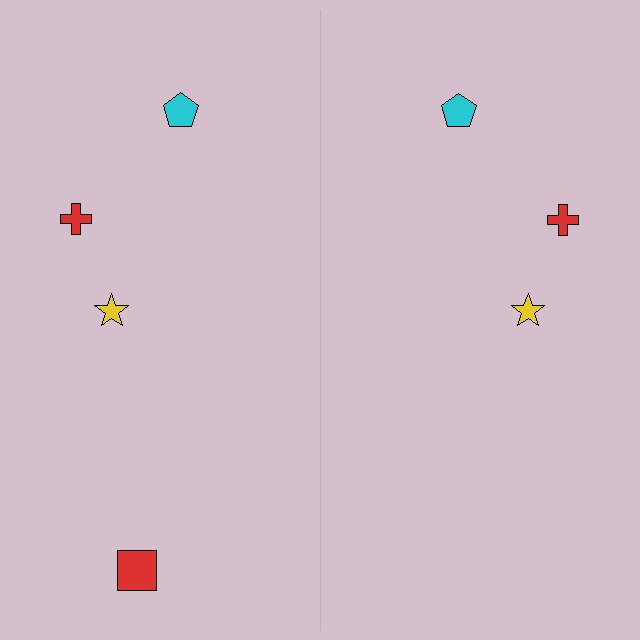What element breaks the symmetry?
A red square is missing from the right side.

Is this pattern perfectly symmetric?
No, the pattern is not perfectly symmetric. A red square is missing from the right side.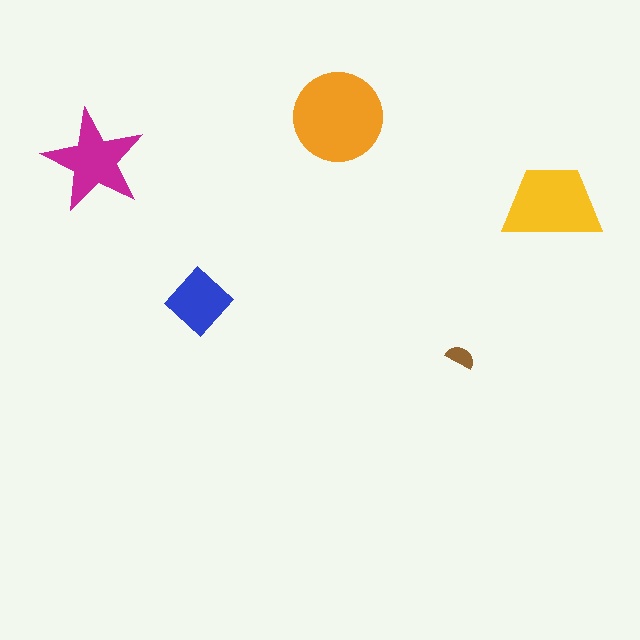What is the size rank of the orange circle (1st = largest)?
1st.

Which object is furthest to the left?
The magenta star is leftmost.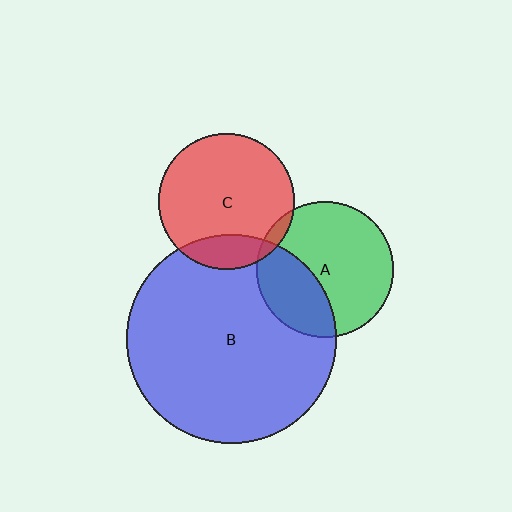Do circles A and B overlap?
Yes.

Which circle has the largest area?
Circle B (blue).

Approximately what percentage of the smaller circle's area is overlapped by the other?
Approximately 30%.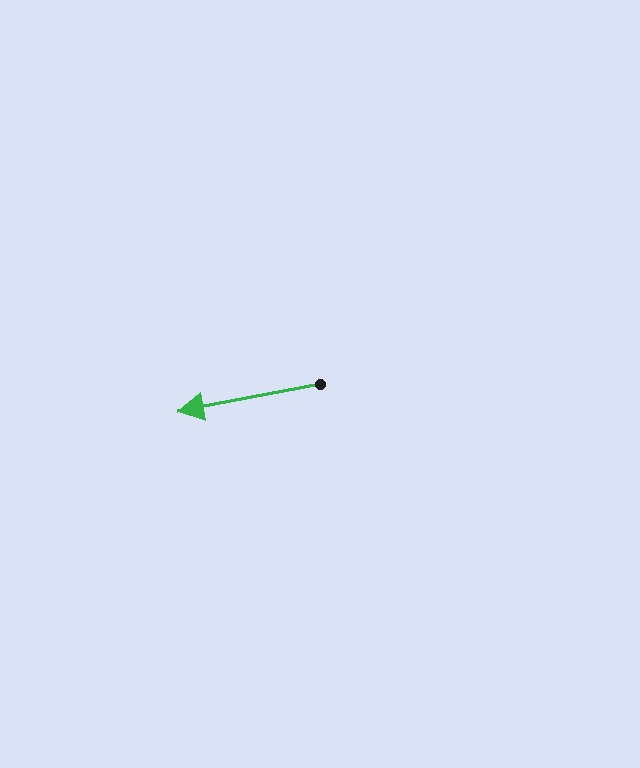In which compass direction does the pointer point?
West.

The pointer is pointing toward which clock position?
Roughly 9 o'clock.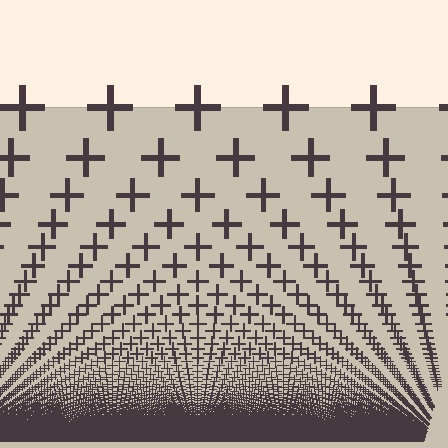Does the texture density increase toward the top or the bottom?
Density increases toward the bottom.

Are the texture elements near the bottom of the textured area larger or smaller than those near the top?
Smaller. The gradient is inverted — elements near the bottom are smaller and denser.